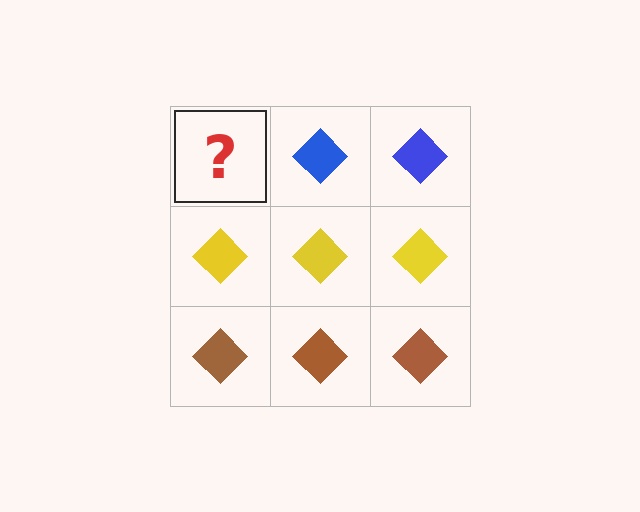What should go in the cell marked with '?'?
The missing cell should contain a blue diamond.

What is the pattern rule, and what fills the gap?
The rule is that each row has a consistent color. The gap should be filled with a blue diamond.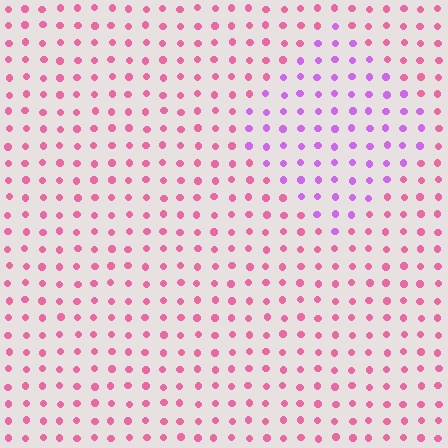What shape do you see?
I see a diamond.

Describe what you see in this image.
The image is filled with small pink elements in a uniform arrangement. A diamond-shaped region is visible where the elements are tinted to a slightly different hue, forming a subtle color boundary.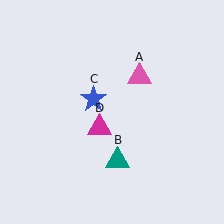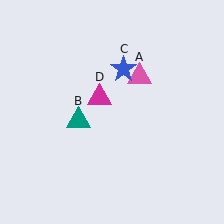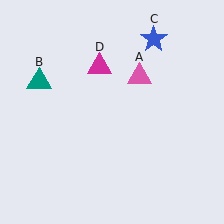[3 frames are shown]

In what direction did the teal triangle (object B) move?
The teal triangle (object B) moved up and to the left.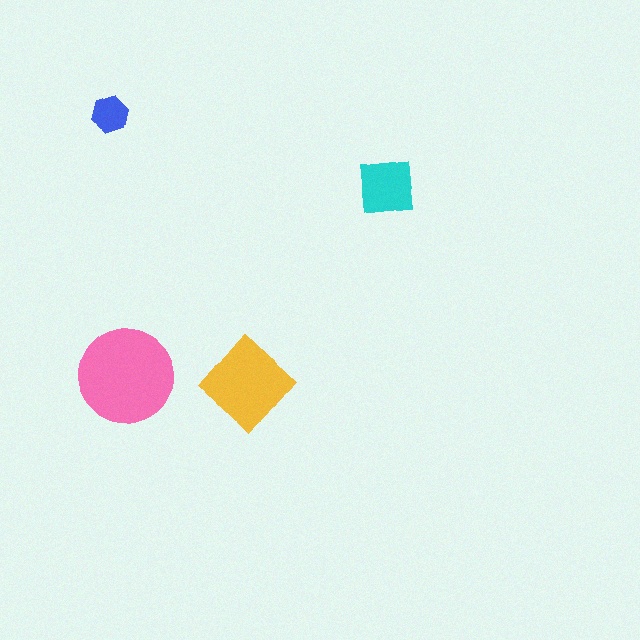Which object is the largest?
The pink circle.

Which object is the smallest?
The blue hexagon.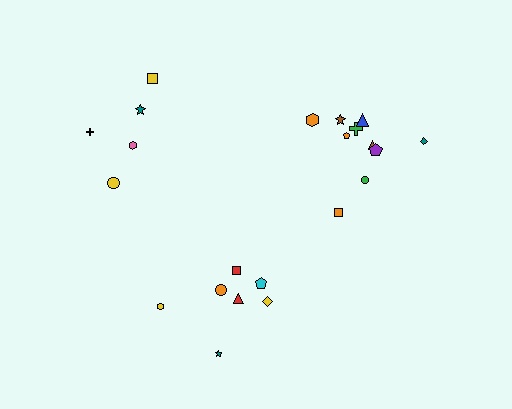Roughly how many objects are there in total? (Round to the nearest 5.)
Roughly 20 objects in total.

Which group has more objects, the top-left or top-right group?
The top-right group.